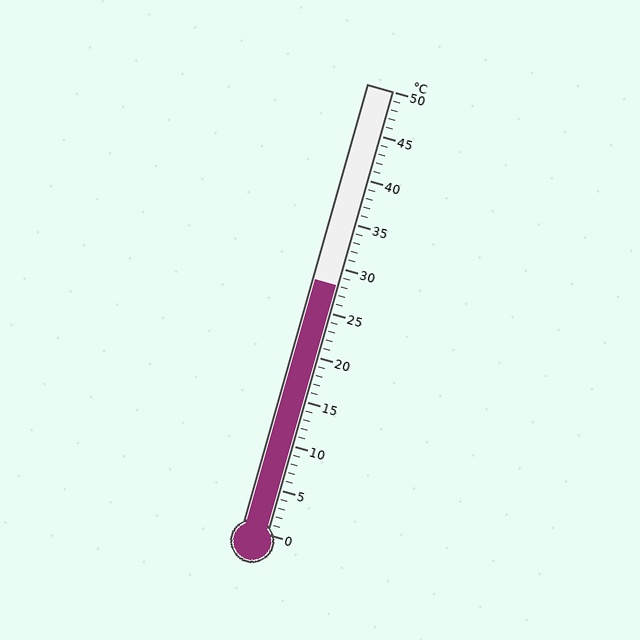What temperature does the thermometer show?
The thermometer shows approximately 28°C.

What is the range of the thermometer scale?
The thermometer scale ranges from 0°C to 50°C.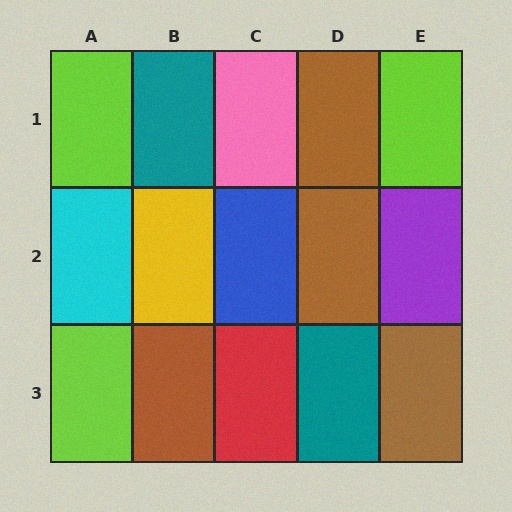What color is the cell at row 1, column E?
Lime.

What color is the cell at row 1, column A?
Lime.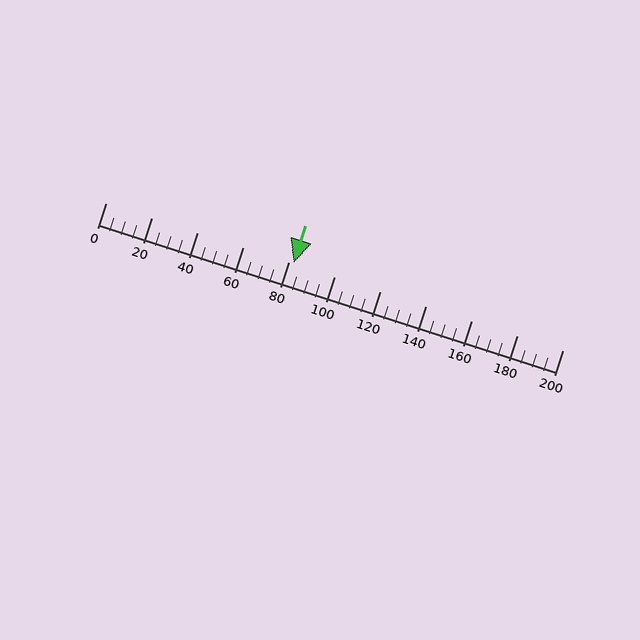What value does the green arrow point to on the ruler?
The green arrow points to approximately 82.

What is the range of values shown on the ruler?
The ruler shows values from 0 to 200.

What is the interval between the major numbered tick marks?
The major tick marks are spaced 20 units apart.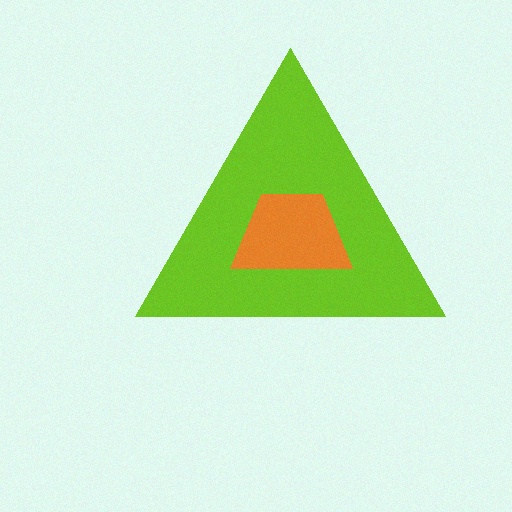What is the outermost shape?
The lime triangle.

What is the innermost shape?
The orange trapezoid.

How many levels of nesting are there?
2.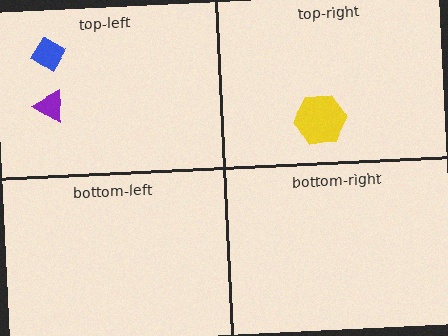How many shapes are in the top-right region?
1.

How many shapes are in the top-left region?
2.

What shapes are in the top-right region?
The yellow hexagon.